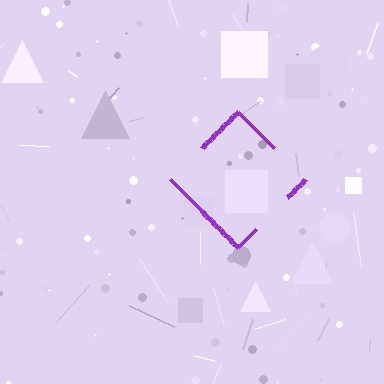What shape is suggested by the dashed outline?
The dashed outline suggests a diamond.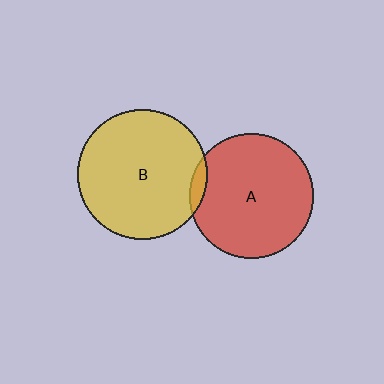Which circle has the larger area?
Circle B (yellow).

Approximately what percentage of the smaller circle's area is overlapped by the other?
Approximately 5%.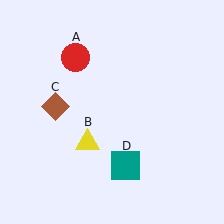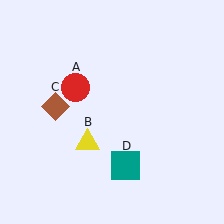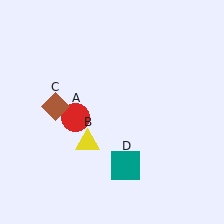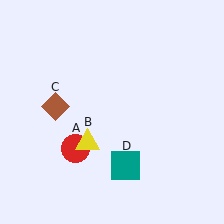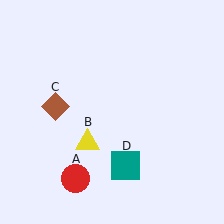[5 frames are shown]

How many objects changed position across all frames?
1 object changed position: red circle (object A).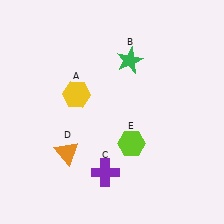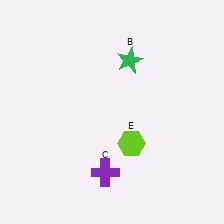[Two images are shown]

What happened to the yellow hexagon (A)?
The yellow hexagon (A) was removed in Image 2. It was in the top-left area of Image 1.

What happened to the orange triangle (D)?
The orange triangle (D) was removed in Image 2. It was in the bottom-left area of Image 1.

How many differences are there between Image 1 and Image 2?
There are 2 differences between the two images.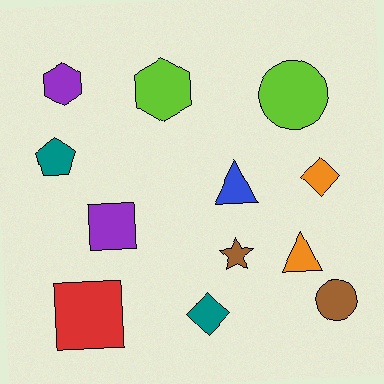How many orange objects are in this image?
There are 2 orange objects.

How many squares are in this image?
There are 2 squares.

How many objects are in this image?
There are 12 objects.